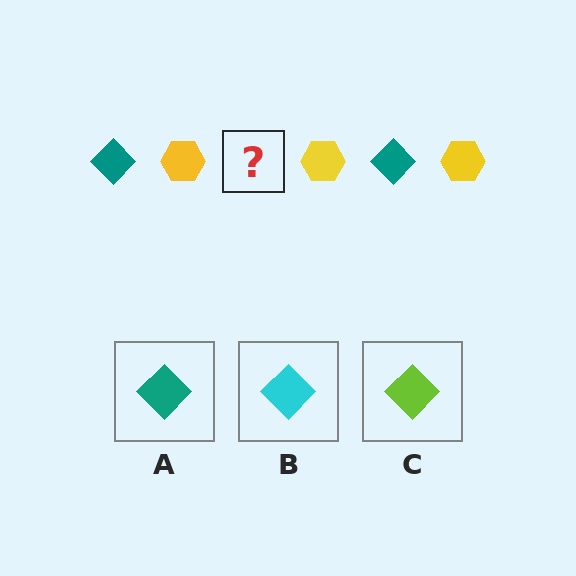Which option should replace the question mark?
Option A.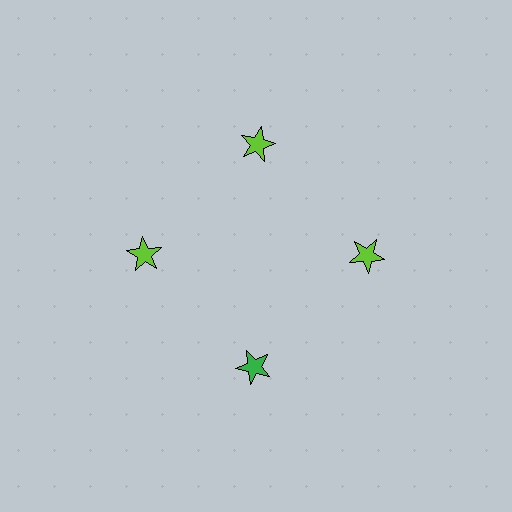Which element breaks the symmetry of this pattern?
The green star at roughly the 6 o'clock position breaks the symmetry. All other shapes are lime stars.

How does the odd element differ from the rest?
It has a different color: green instead of lime.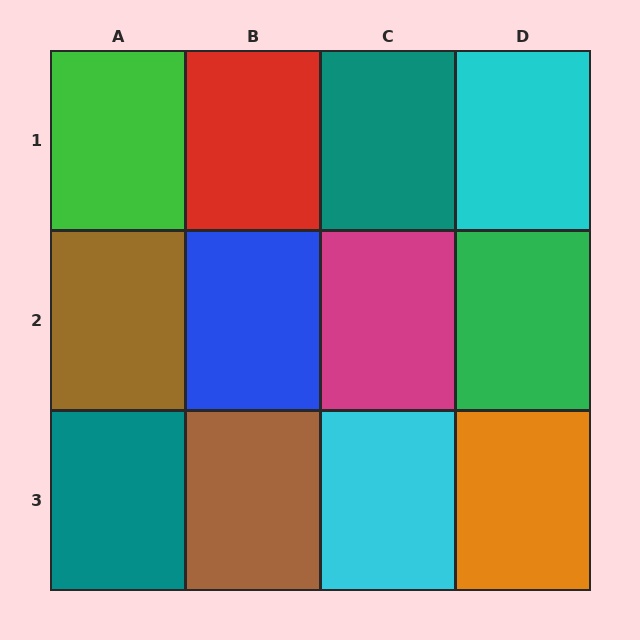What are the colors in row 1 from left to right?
Green, red, teal, cyan.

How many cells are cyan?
2 cells are cyan.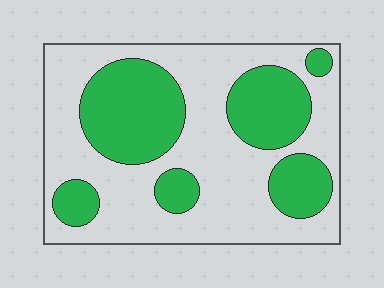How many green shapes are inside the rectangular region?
6.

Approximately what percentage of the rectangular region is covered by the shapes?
Approximately 35%.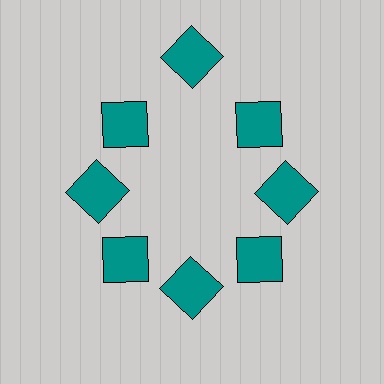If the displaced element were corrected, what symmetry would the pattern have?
It would have 8-fold rotational symmetry — the pattern would map onto itself every 45 degrees.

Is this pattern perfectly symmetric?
No. The 8 teal squares are arranged in a ring, but one element near the 12 o'clock position is pushed outward from the center, breaking the 8-fold rotational symmetry.